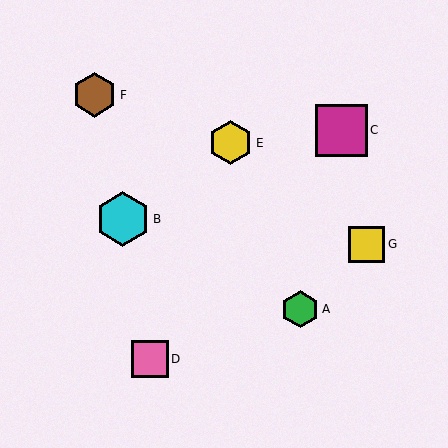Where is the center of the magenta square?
The center of the magenta square is at (341, 130).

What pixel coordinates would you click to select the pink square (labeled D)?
Click at (150, 359) to select the pink square D.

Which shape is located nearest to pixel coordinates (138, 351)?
The pink square (labeled D) at (150, 359) is nearest to that location.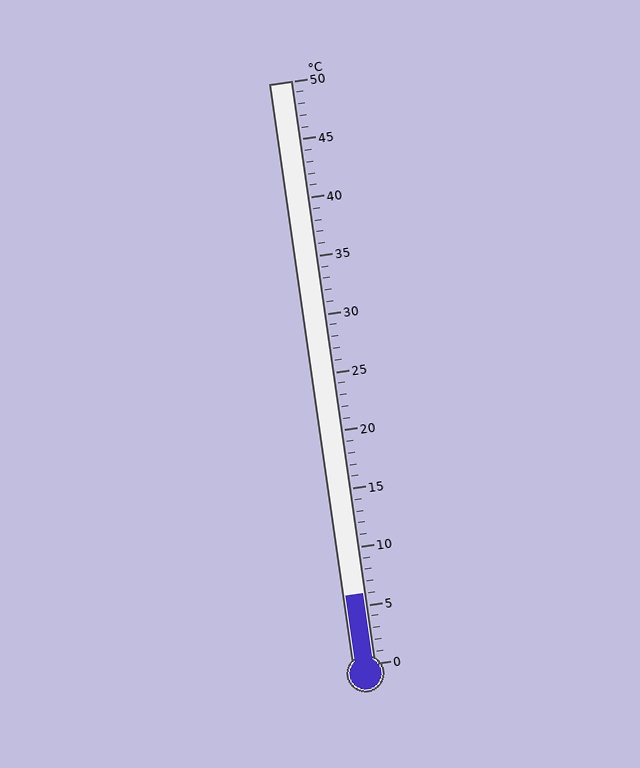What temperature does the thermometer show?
The thermometer shows approximately 6°C.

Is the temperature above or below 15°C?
The temperature is below 15°C.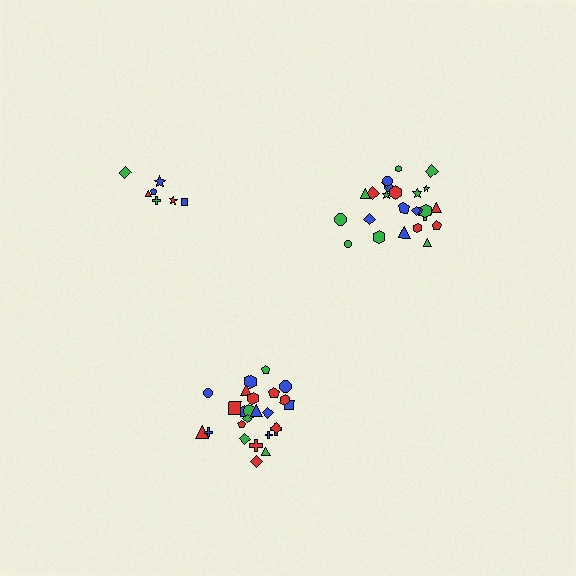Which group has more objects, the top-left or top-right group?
The top-right group.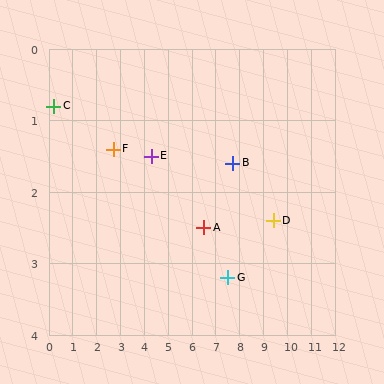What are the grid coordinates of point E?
Point E is at approximately (4.3, 1.5).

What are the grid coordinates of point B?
Point B is at approximately (7.7, 1.6).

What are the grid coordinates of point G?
Point G is at approximately (7.5, 3.2).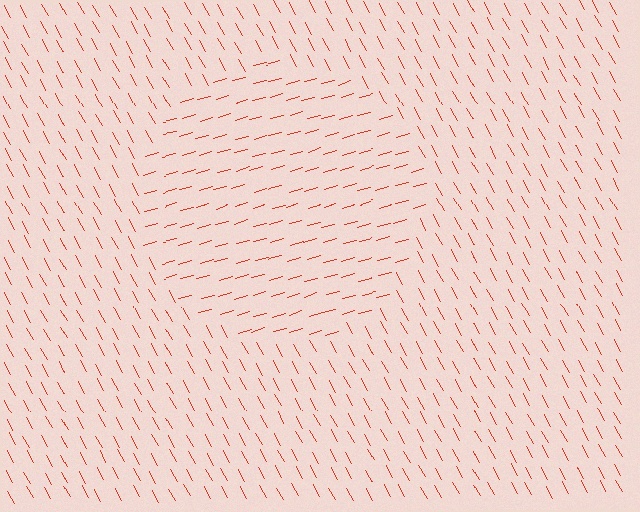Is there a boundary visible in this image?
Yes, there is a texture boundary formed by a change in line orientation.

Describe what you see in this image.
The image is filled with small red line segments. A circle region in the image has lines oriented differently from the surrounding lines, creating a visible texture boundary.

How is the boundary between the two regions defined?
The boundary is defined purely by a change in line orientation (approximately 77 degrees difference). All lines are the same color and thickness.